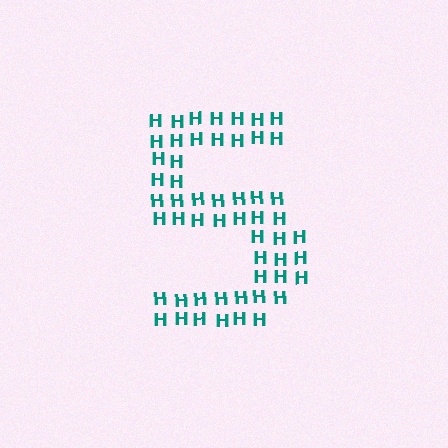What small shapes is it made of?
It is made of small letter H's.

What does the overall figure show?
The overall figure shows the digit 5.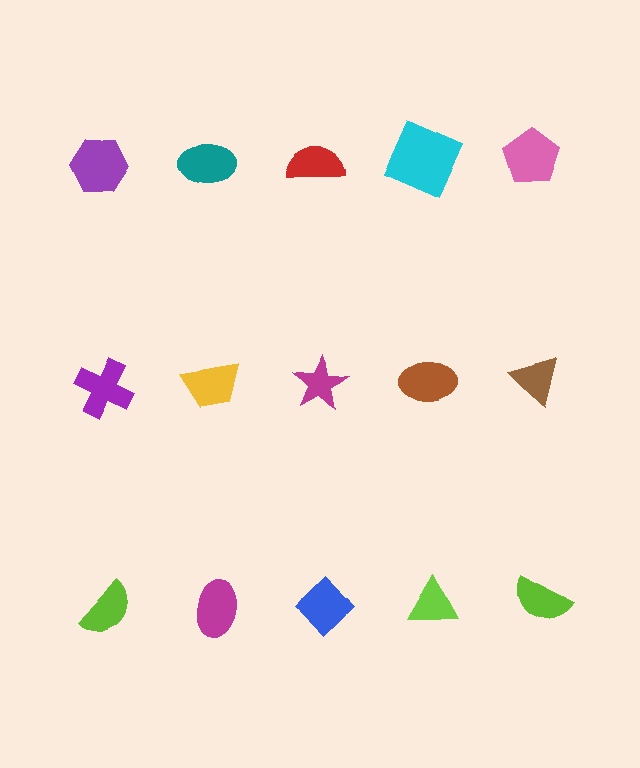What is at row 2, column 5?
A brown triangle.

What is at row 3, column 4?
A lime triangle.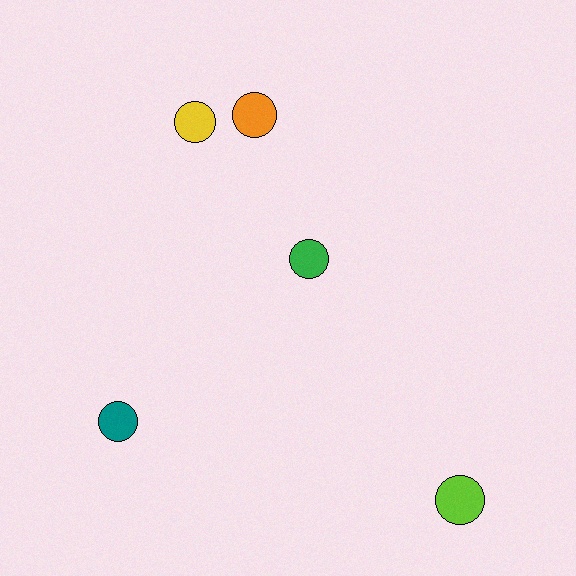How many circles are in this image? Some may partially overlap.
There are 5 circles.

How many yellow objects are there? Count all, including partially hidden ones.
There is 1 yellow object.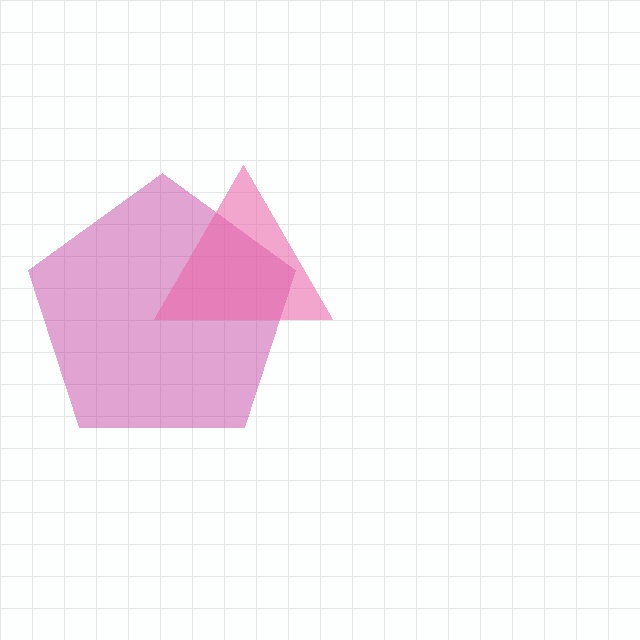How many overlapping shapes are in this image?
There are 2 overlapping shapes in the image.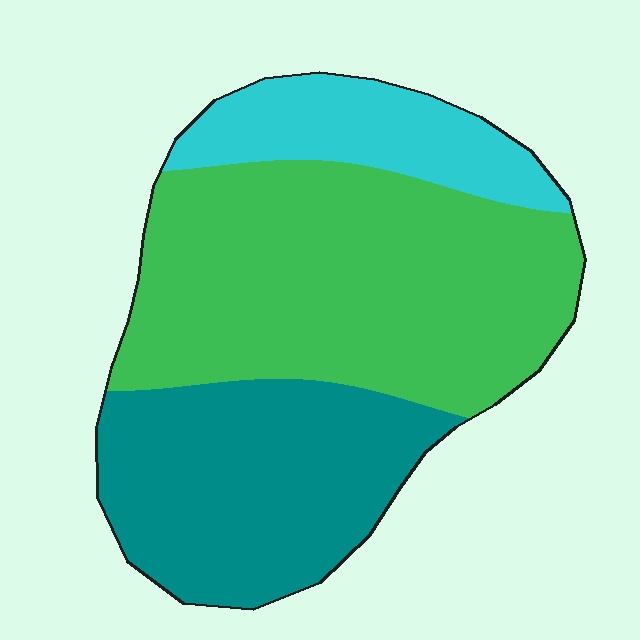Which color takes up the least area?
Cyan, at roughly 15%.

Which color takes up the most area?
Green, at roughly 50%.